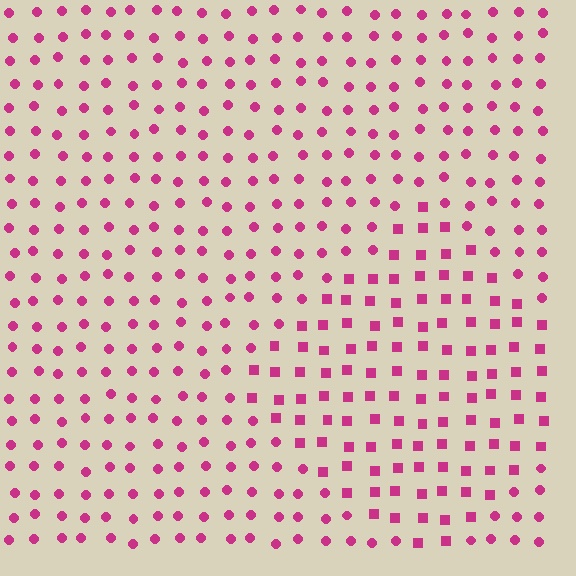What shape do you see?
I see a diamond.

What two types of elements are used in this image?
The image uses squares inside the diamond region and circles outside it.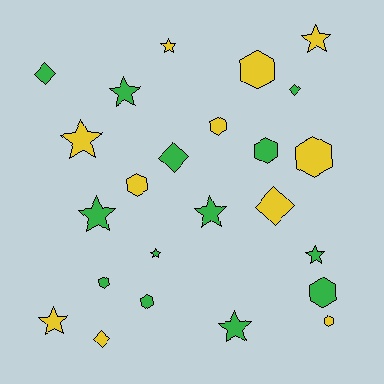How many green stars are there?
There are 6 green stars.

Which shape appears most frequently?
Star, with 10 objects.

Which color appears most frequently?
Green, with 13 objects.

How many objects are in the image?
There are 24 objects.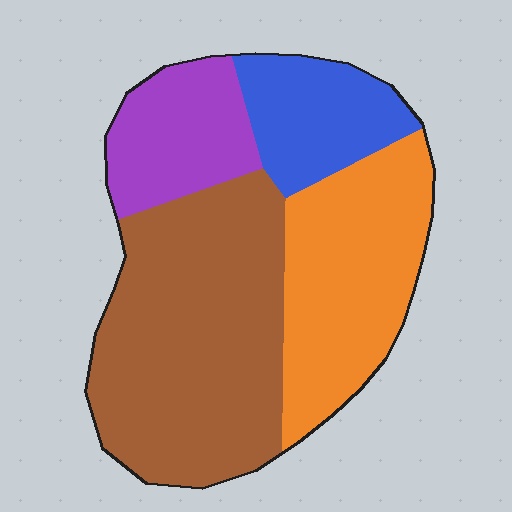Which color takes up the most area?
Brown, at roughly 45%.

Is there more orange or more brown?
Brown.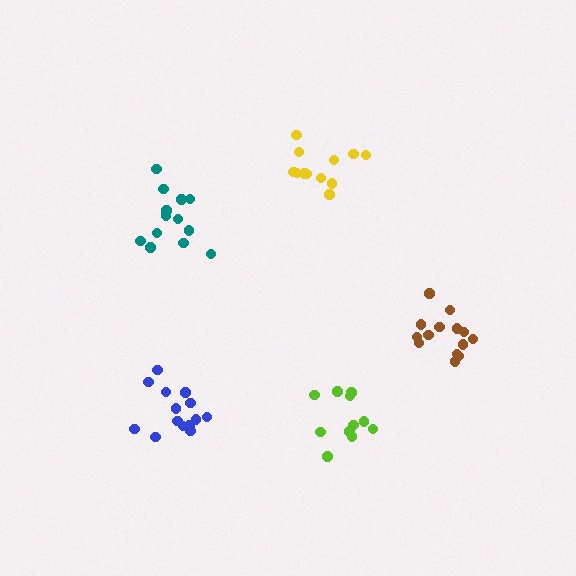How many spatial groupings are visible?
There are 5 spatial groupings.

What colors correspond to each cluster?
The clusters are colored: yellow, teal, lime, brown, blue.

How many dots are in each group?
Group 1: 12 dots, Group 2: 13 dots, Group 3: 11 dots, Group 4: 14 dots, Group 5: 14 dots (64 total).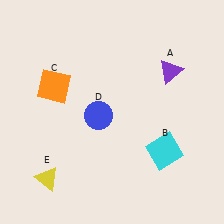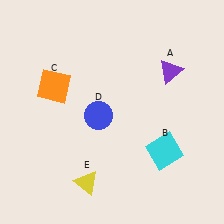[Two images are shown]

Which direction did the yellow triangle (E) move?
The yellow triangle (E) moved right.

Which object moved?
The yellow triangle (E) moved right.